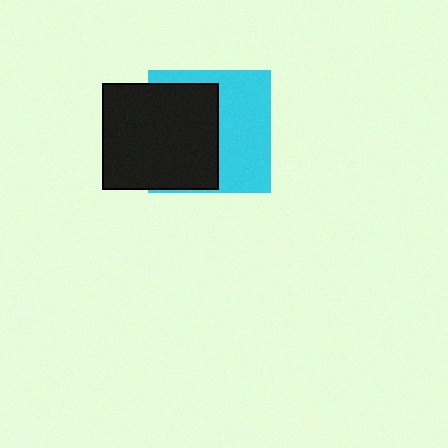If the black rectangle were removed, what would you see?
You would see the complete cyan square.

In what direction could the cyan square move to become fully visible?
The cyan square could move right. That would shift it out from behind the black rectangle entirely.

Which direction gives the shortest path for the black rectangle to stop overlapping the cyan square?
Moving left gives the shortest separation.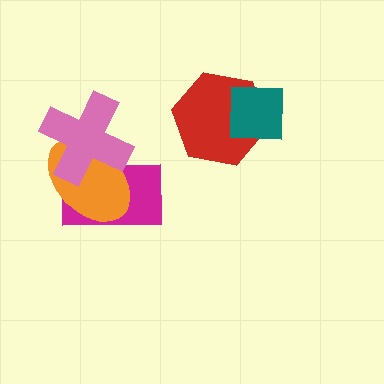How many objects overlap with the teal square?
1 object overlaps with the teal square.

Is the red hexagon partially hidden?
Yes, it is partially covered by another shape.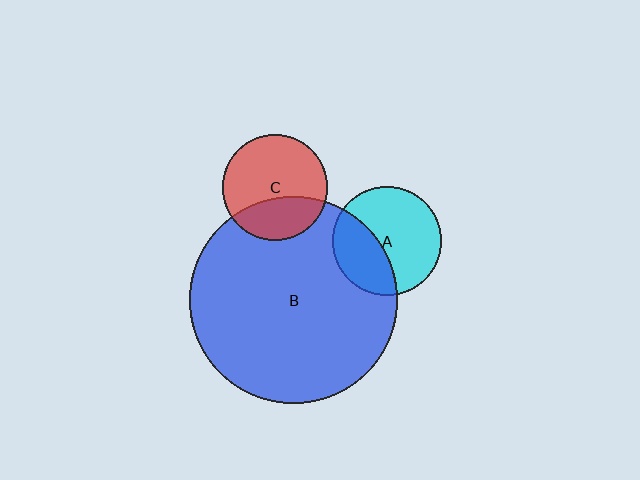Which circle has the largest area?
Circle B (blue).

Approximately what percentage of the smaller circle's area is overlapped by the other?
Approximately 35%.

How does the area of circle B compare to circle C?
Approximately 3.9 times.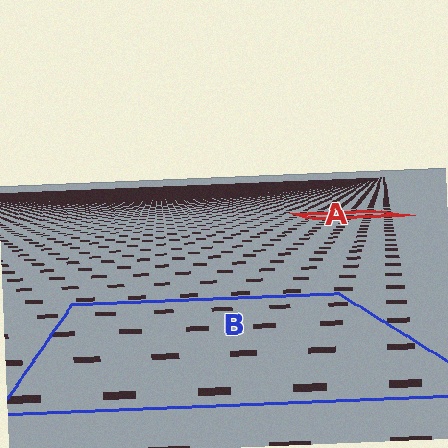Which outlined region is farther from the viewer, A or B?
Region A is farther from the viewer — the texture elements inside it appear smaller and more densely packed.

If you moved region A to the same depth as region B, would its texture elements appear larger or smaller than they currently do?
They would appear larger. At a closer depth, the same texture elements are projected at a bigger on-screen size.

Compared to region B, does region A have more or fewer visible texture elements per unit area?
Region A has more texture elements per unit area — they are packed more densely because it is farther away.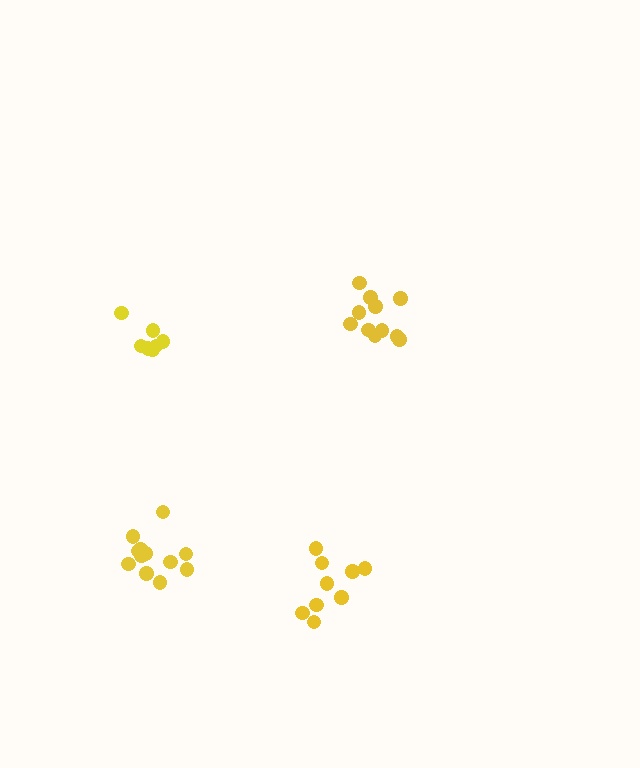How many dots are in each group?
Group 1: 11 dots, Group 2: 7 dots, Group 3: 12 dots, Group 4: 9 dots (39 total).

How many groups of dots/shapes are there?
There are 4 groups.